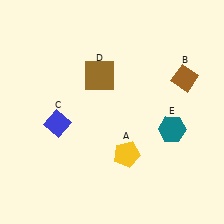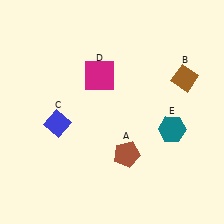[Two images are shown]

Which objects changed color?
A changed from yellow to brown. D changed from brown to magenta.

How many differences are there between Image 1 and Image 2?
There are 2 differences between the two images.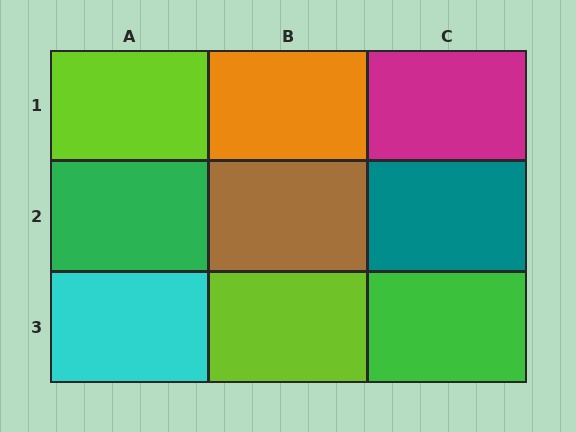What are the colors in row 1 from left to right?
Lime, orange, magenta.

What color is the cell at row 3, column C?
Green.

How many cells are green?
2 cells are green.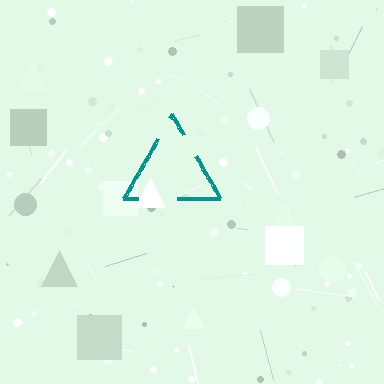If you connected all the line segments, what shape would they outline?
They would outline a triangle.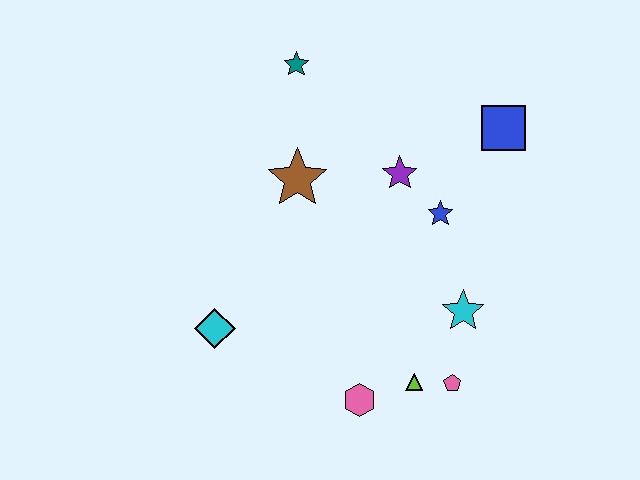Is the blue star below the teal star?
Yes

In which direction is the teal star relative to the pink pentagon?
The teal star is above the pink pentagon.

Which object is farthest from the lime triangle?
The teal star is farthest from the lime triangle.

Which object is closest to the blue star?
The purple star is closest to the blue star.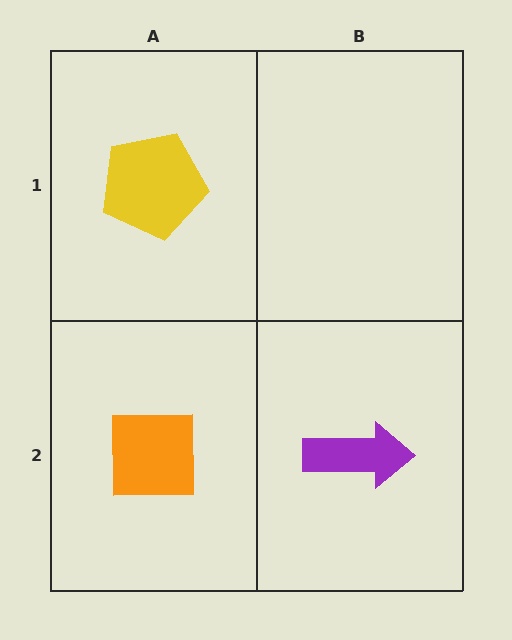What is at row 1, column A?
A yellow pentagon.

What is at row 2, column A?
An orange square.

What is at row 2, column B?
A purple arrow.